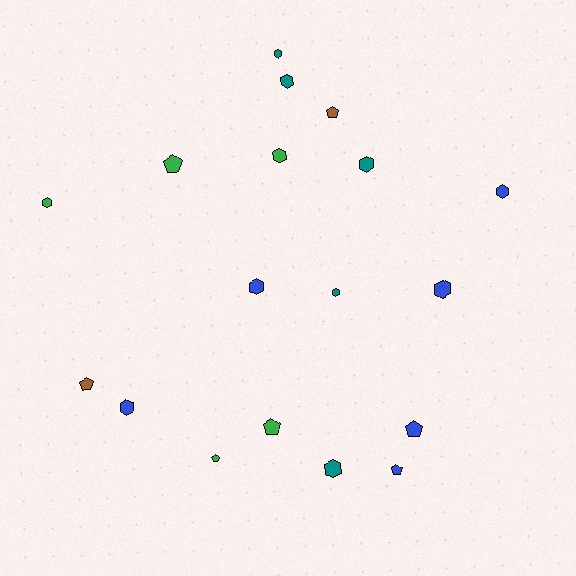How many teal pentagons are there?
There are no teal pentagons.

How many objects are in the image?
There are 18 objects.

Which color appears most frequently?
Blue, with 6 objects.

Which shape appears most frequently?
Hexagon, with 11 objects.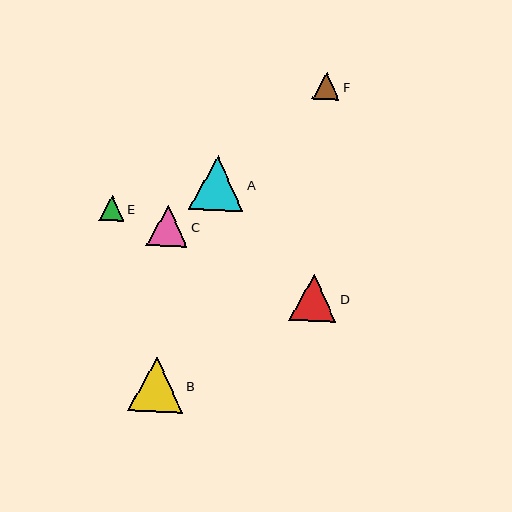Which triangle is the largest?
Triangle B is the largest with a size of approximately 55 pixels.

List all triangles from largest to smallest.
From largest to smallest: B, A, D, C, F, E.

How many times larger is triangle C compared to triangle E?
Triangle C is approximately 1.6 times the size of triangle E.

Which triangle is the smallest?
Triangle E is the smallest with a size of approximately 25 pixels.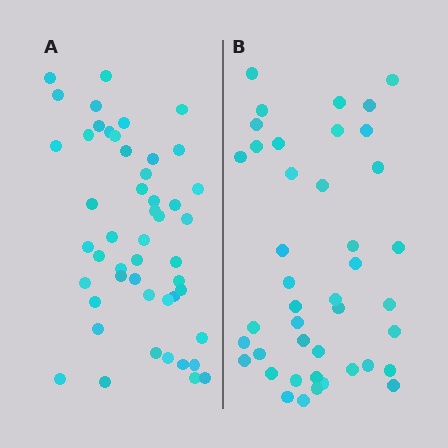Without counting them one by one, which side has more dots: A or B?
Region A (the left region) has more dots.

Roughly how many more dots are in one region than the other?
Region A has roughly 8 or so more dots than region B.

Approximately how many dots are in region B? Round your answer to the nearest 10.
About 40 dots. (The exact count is 42, which rounds to 40.)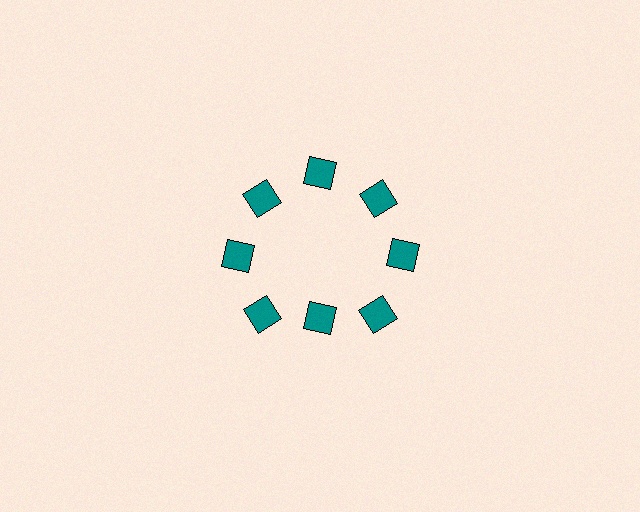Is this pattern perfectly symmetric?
No. The 8 teal squares are arranged in a ring, but one element near the 6 o'clock position is pulled inward toward the center, breaking the 8-fold rotational symmetry.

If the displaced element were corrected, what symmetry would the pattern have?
It would have 8-fold rotational symmetry — the pattern would map onto itself every 45 degrees.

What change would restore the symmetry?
The symmetry would be restored by moving it outward, back onto the ring so that all 8 squares sit at equal angles and equal distance from the center.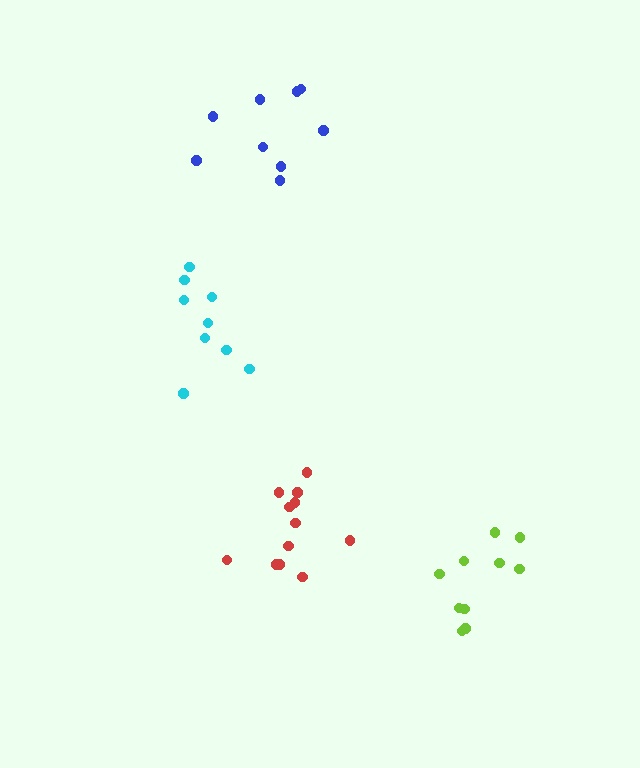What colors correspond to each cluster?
The clusters are colored: cyan, blue, lime, red.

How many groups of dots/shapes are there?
There are 4 groups.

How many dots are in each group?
Group 1: 9 dots, Group 2: 9 dots, Group 3: 10 dots, Group 4: 12 dots (40 total).